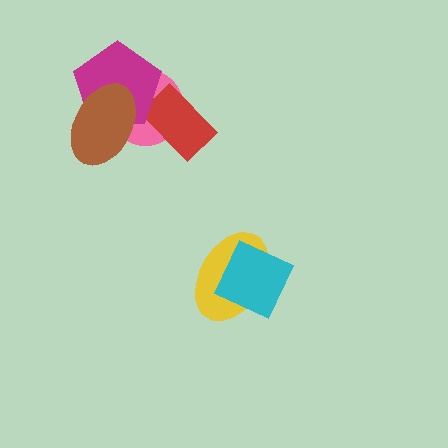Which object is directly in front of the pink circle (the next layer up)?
The red rectangle is directly in front of the pink circle.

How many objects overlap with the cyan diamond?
1 object overlaps with the cyan diamond.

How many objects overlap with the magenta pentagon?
3 objects overlap with the magenta pentagon.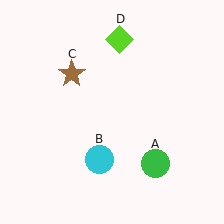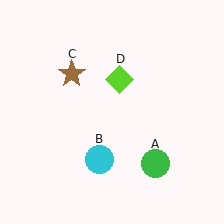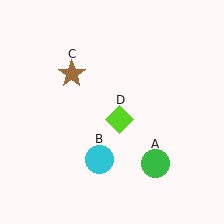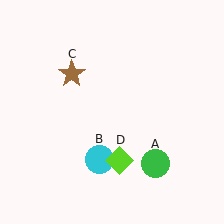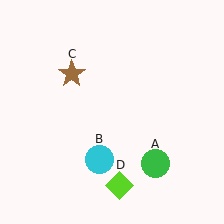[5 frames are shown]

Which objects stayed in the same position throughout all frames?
Green circle (object A) and cyan circle (object B) and brown star (object C) remained stationary.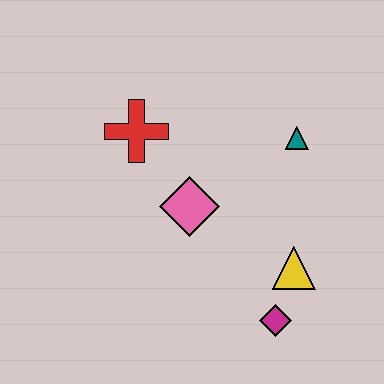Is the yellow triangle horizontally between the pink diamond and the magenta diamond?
No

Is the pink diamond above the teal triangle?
No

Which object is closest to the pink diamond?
The red cross is closest to the pink diamond.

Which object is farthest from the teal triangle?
The magenta diamond is farthest from the teal triangle.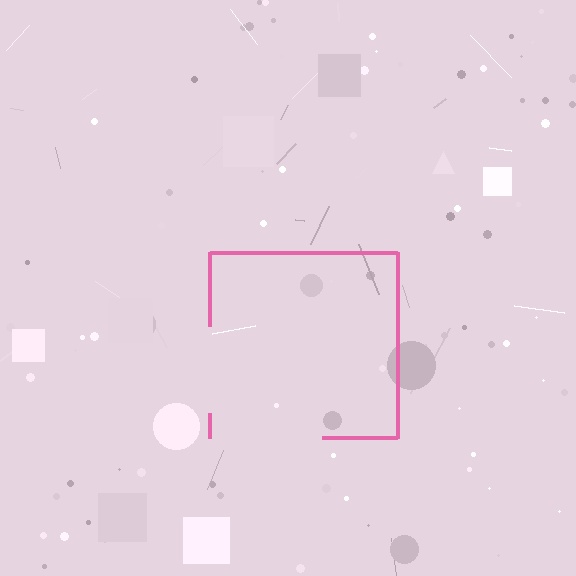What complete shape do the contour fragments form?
The contour fragments form a square.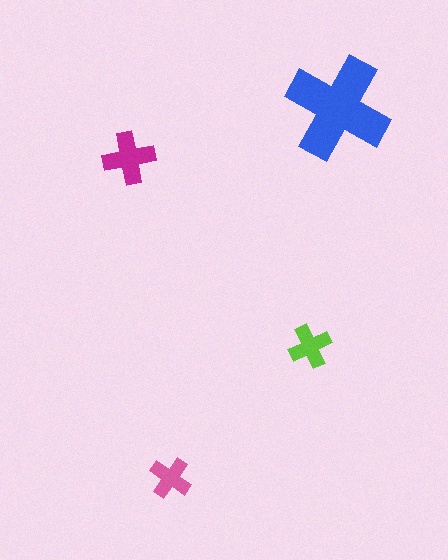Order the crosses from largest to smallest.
the blue one, the magenta one, the lime one, the pink one.